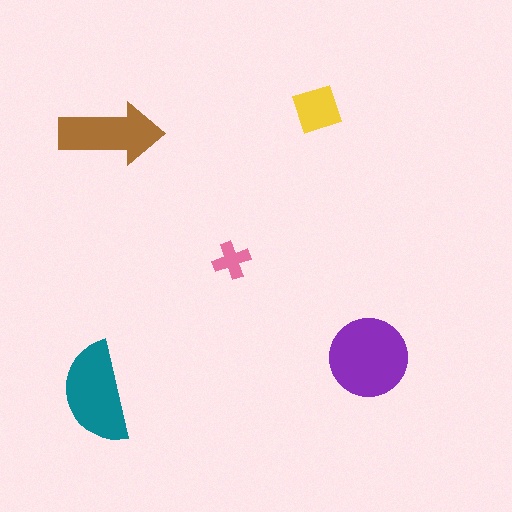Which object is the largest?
The purple circle.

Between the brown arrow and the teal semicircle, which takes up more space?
The teal semicircle.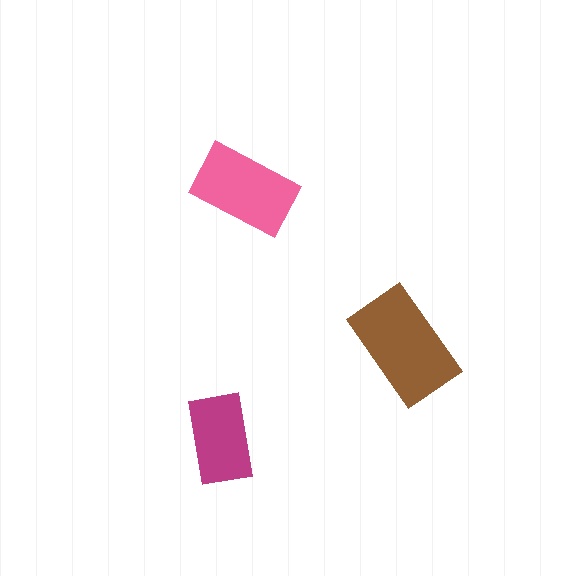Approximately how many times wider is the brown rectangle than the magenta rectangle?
About 1.5 times wider.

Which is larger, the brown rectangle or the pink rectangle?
The brown one.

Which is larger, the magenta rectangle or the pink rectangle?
The pink one.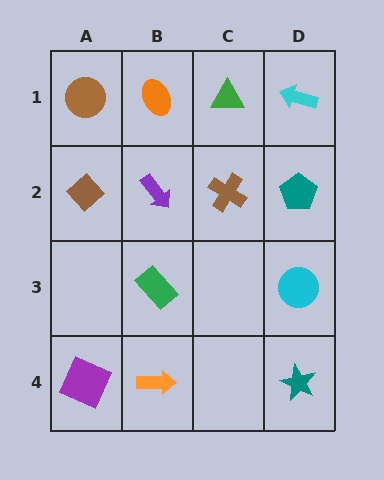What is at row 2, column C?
A brown cross.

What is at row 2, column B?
A purple arrow.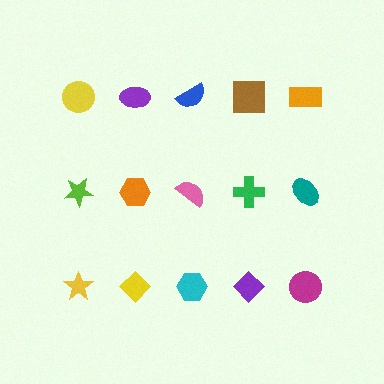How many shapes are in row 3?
5 shapes.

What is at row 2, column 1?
A lime star.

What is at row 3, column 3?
A cyan hexagon.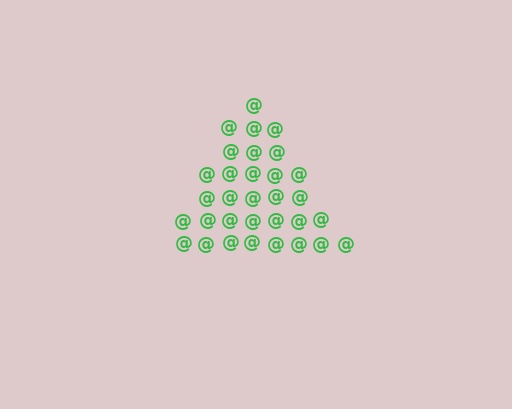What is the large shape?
The large shape is a triangle.